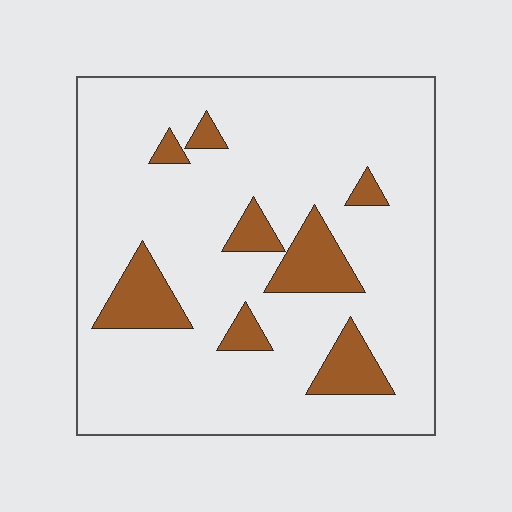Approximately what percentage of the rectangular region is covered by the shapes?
Approximately 15%.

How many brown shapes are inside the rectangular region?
8.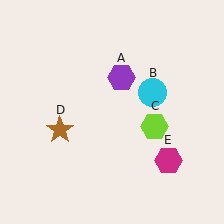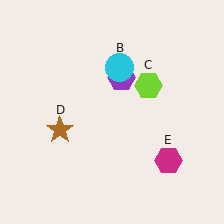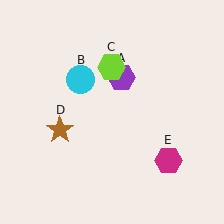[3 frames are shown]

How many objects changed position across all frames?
2 objects changed position: cyan circle (object B), lime hexagon (object C).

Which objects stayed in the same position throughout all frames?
Purple hexagon (object A) and brown star (object D) and magenta hexagon (object E) remained stationary.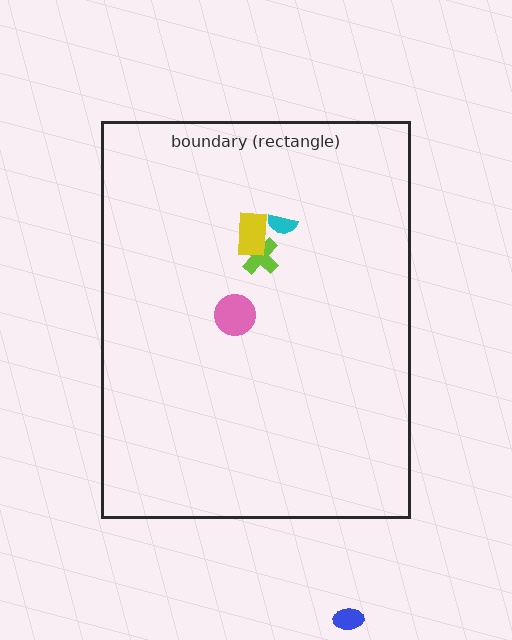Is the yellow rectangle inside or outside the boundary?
Inside.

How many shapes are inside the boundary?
4 inside, 1 outside.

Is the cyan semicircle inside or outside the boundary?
Inside.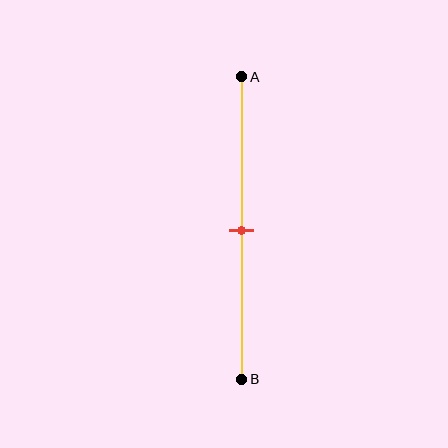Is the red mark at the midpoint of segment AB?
Yes, the mark is approximately at the midpoint.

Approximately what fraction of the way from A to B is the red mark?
The red mark is approximately 50% of the way from A to B.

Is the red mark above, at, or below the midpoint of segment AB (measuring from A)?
The red mark is approximately at the midpoint of segment AB.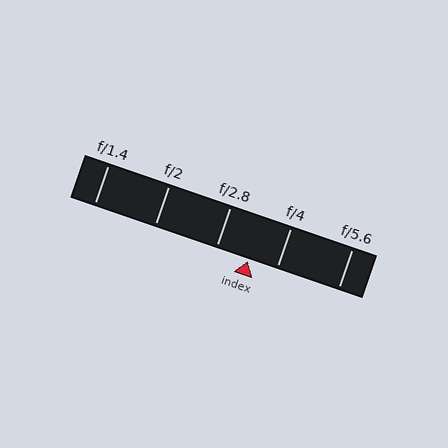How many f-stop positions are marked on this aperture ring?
There are 5 f-stop positions marked.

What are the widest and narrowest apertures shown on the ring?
The widest aperture shown is f/1.4 and the narrowest is f/5.6.